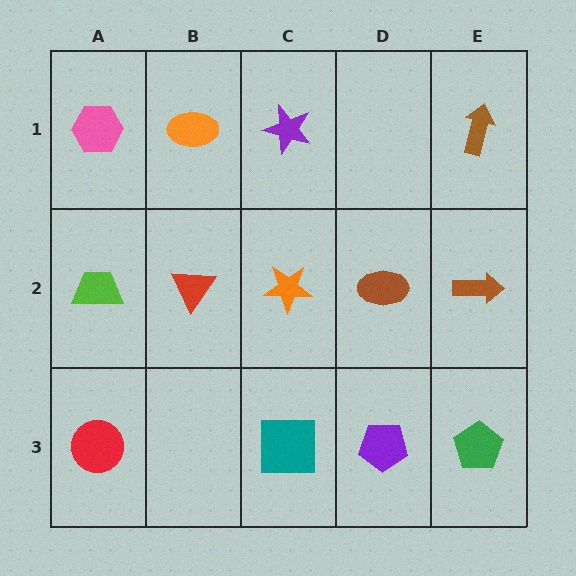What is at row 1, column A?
A pink hexagon.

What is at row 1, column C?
A purple star.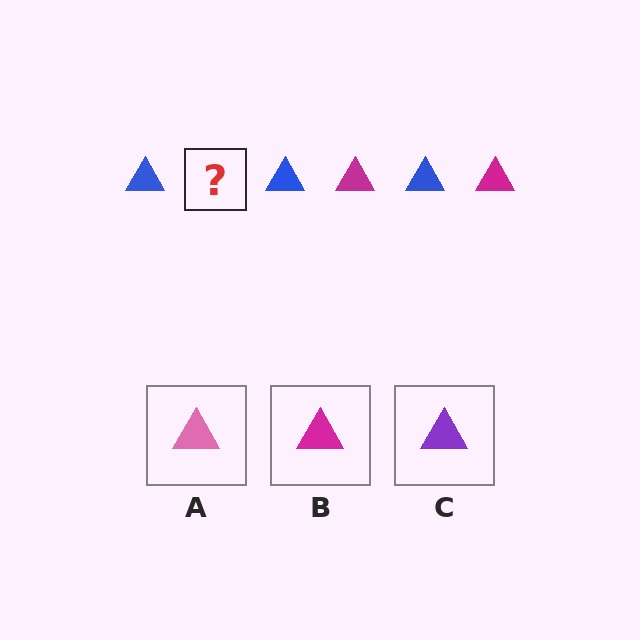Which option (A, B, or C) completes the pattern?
B.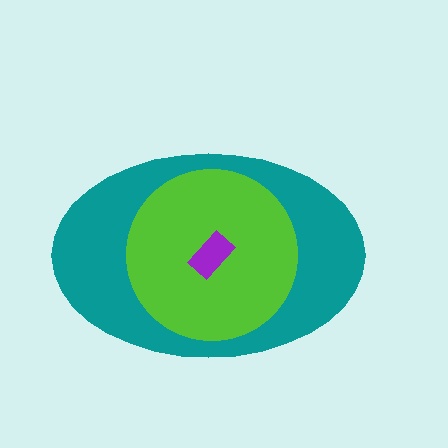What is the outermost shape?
The teal ellipse.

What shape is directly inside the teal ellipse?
The lime circle.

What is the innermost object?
The purple rectangle.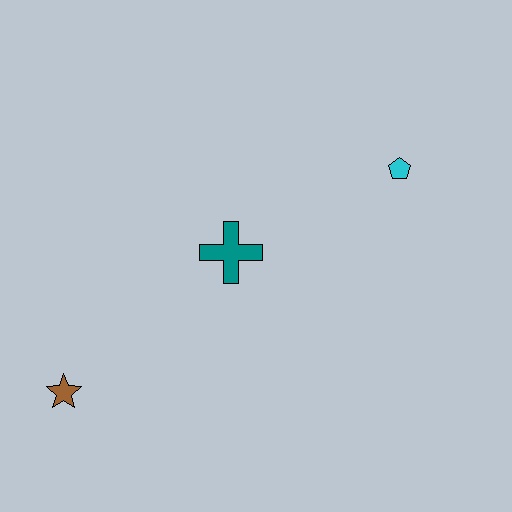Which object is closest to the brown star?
The teal cross is closest to the brown star.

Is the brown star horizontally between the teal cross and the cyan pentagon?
No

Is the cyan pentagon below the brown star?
No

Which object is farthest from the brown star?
The cyan pentagon is farthest from the brown star.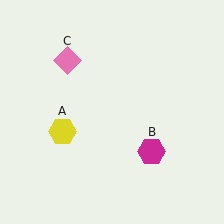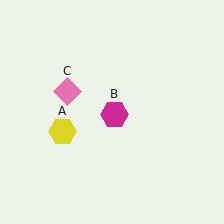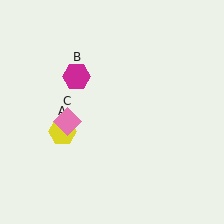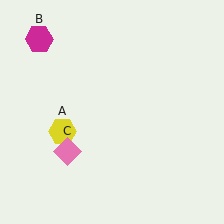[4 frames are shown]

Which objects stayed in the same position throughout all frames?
Yellow hexagon (object A) remained stationary.